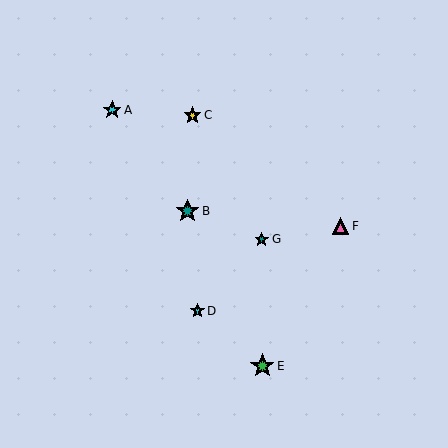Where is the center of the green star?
The center of the green star is at (262, 366).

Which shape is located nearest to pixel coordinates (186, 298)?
The cyan star (labeled D) at (197, 311) is nearest to that location.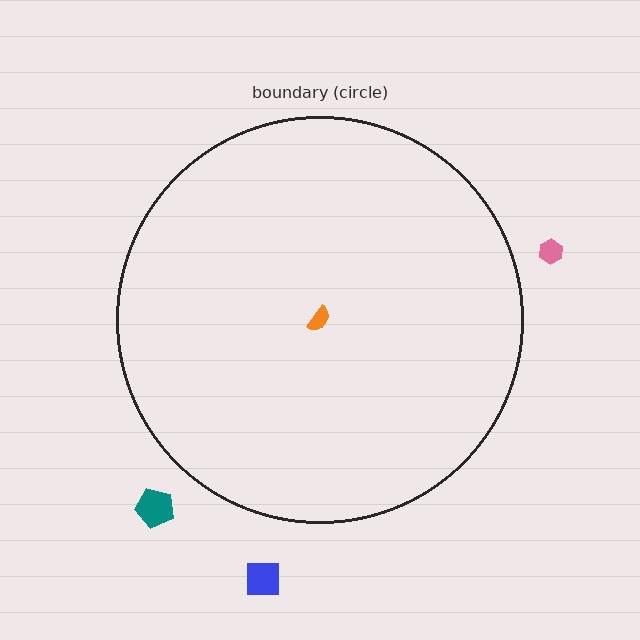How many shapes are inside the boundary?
1 inside, 3 outside.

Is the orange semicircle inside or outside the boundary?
Inside.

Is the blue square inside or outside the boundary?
Outside.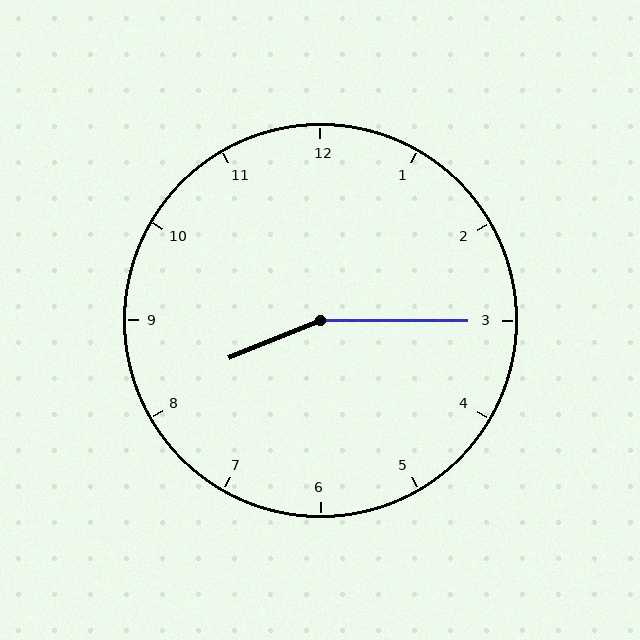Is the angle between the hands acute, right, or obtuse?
It is obtuse.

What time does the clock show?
8:15.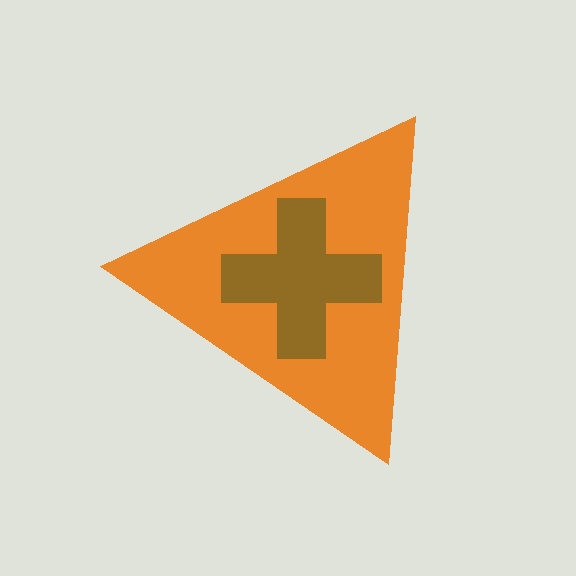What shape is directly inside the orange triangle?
The brown cross.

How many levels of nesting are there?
2.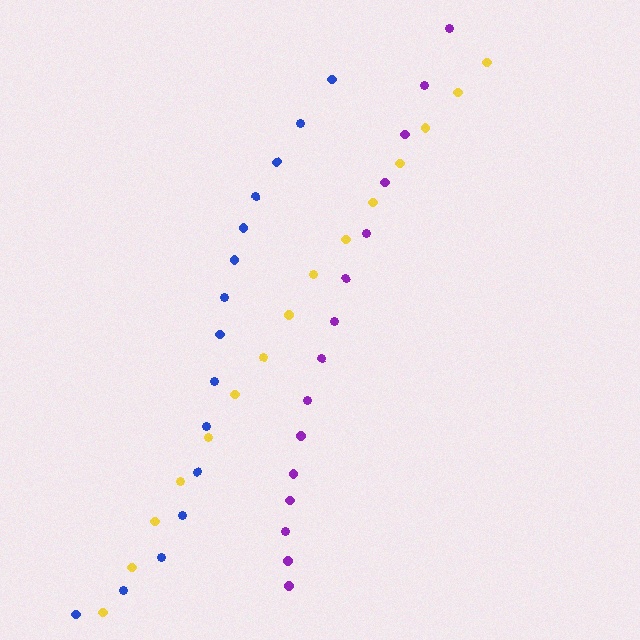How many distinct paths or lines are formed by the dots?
There are 3 distinct paths.